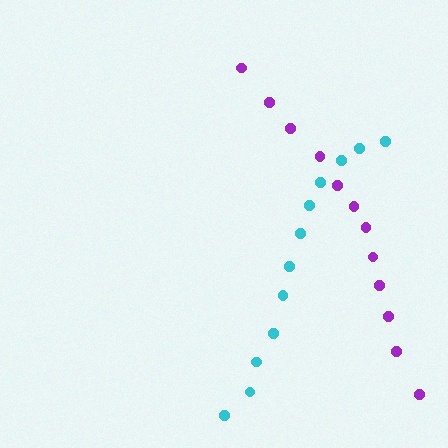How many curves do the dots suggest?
There are 2 distinct paths.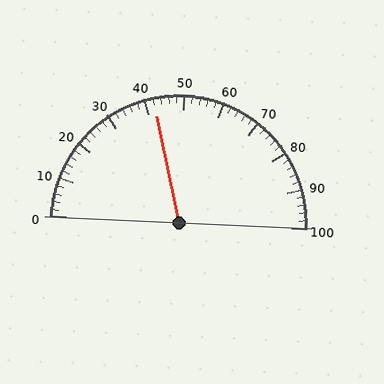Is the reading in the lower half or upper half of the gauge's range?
The reading is in the lower half of the range (0 to 100).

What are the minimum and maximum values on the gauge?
The gauge ranges from 0 to 100.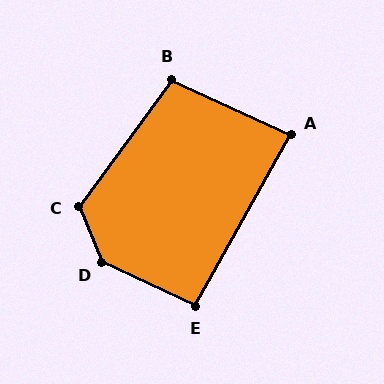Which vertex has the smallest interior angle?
A, at approximately 86 degrees.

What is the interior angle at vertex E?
Approximately 94 degrees (approximately right).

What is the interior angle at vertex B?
Approximately 101 degrees (obtuse).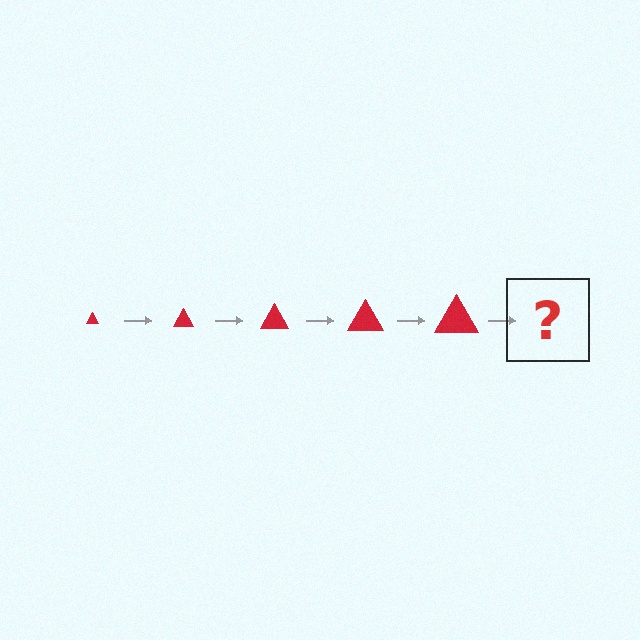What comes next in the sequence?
The next element should be a red triangle, larger than the previous one.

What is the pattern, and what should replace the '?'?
The pattern is that the triangle gets progressively larger each step. The '?' should be a red triangle, larger than the previous one.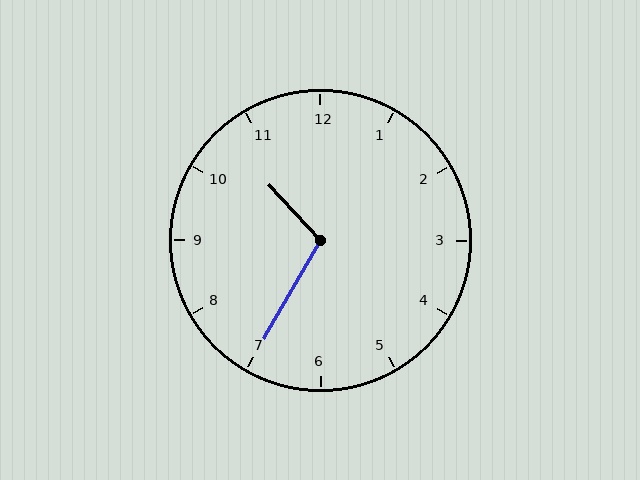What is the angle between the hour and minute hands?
Approximately 108 degrees.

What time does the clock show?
10:35.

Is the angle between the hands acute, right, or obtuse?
It is obtuse.